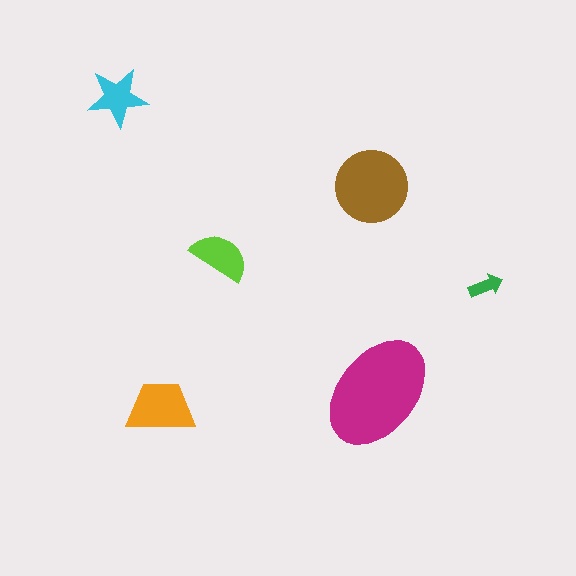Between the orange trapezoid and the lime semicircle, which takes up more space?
The orange trapezoid.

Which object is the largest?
The magenta ellipse.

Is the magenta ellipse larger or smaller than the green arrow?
Larger.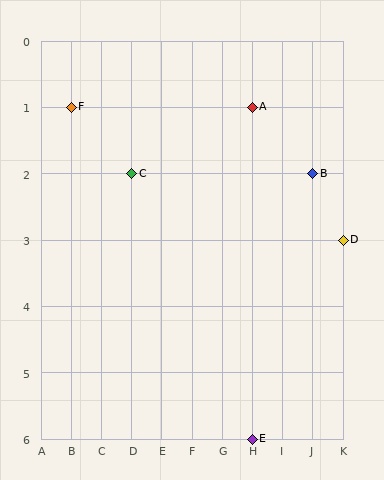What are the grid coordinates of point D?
Point D is at grid coordinates (K, 3).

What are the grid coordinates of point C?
Point C is at grid coordinates (D, 2).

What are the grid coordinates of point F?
Point F is at grid coordinates (B, 1).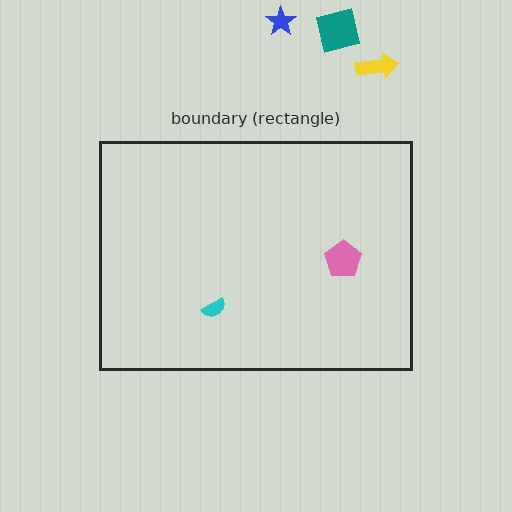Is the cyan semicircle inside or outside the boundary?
Inside.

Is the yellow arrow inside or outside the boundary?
Outside.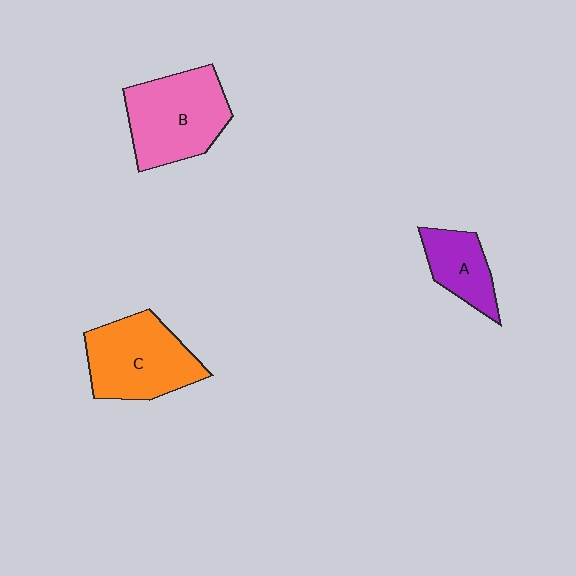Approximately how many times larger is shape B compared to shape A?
Approximately 1.9 times.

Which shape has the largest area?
Shape B (pink).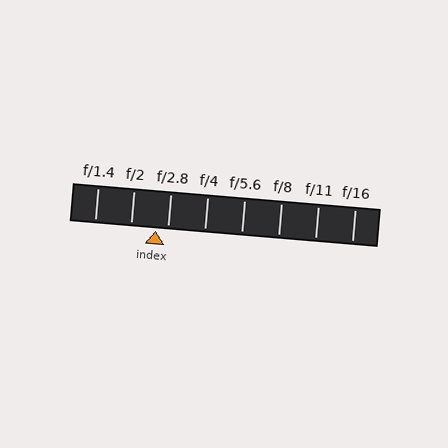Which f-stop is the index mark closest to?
The index mark is closest to f/2.8.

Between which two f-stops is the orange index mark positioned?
The index mark is between f/2 and f/2.8.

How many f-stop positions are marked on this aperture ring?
There are 8 f-stop positions marked.